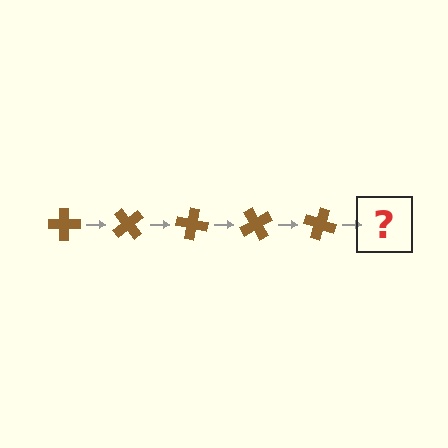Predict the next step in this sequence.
The next step is a brown cross rotated 250 degrees.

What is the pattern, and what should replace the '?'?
The pattern is that the cross rotates 50 degrees each step. The '?' should be a brown cross rotated 250 degrees.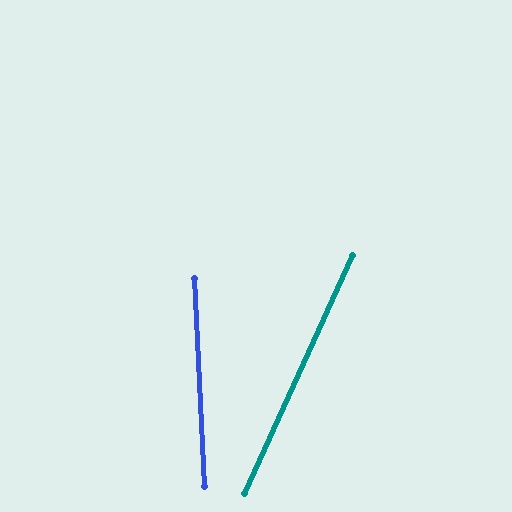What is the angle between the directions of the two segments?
Approximately 27 degrees.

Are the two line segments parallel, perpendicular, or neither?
Neither parallel nor perpendicular — they differ by about 27°.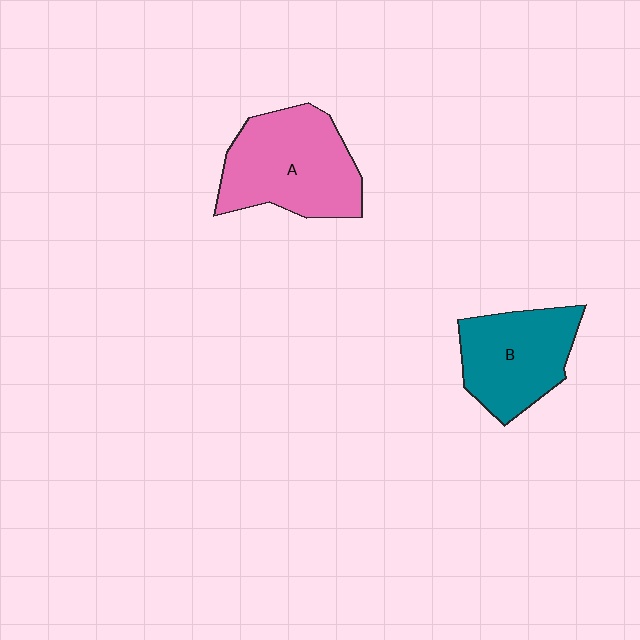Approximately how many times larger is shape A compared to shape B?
Approximately 1.2 times.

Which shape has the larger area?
Shape A (pink).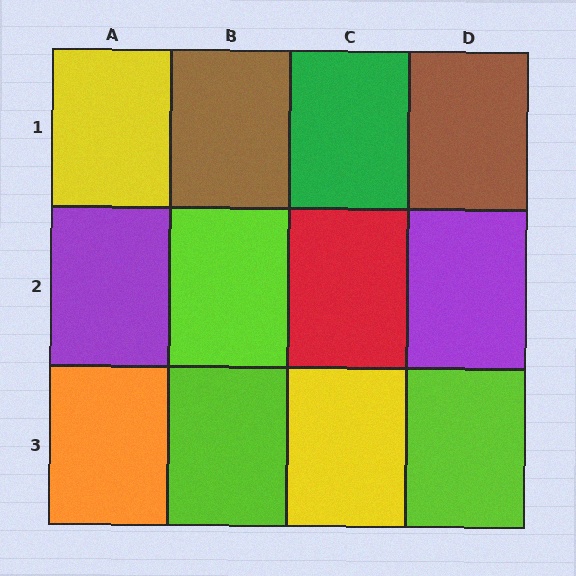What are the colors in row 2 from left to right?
Purple, lime, red, purple.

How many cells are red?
1 cell is red.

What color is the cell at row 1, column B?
Brown.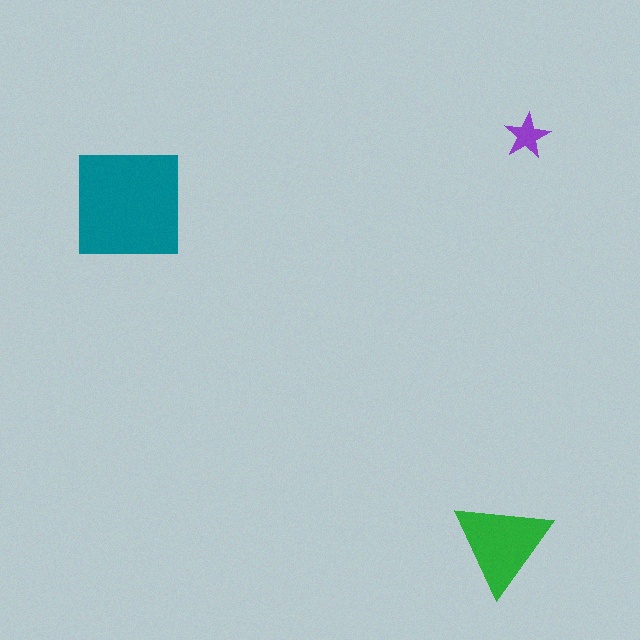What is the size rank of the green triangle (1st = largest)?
2nd.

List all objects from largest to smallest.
The teal square, the green triangle, the purple star.